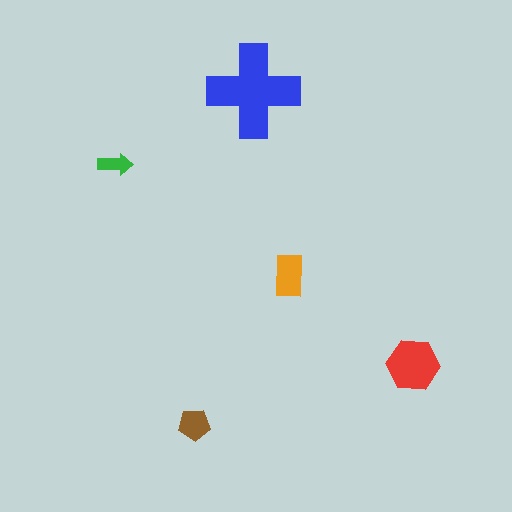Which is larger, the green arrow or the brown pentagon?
The brown pentagon.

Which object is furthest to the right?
The red hexagon is rightmost.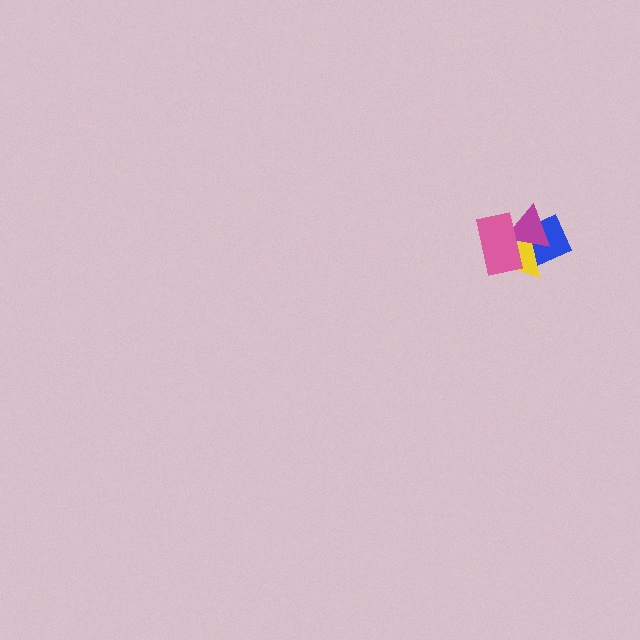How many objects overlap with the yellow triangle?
3 objects overlap with the yellow triangle.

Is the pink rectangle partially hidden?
No, no other shape covers it.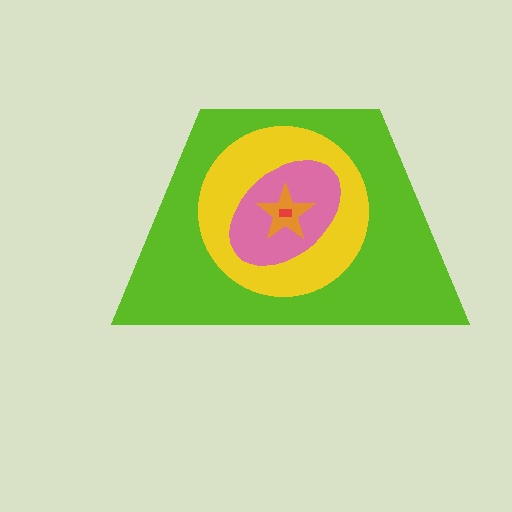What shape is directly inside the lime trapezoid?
The yellow circle.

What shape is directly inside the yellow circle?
The pink ellipse.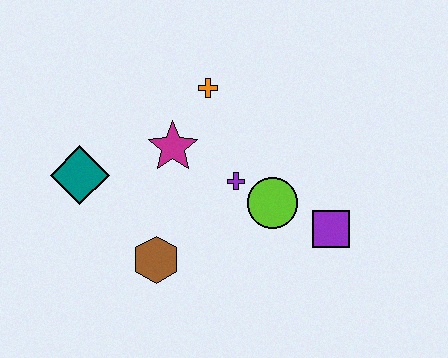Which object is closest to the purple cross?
The lime circle is closest to the purple cross.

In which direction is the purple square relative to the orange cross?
The purple square is below the orange cross.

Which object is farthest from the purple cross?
The teal diamond is farthest from the purple cross.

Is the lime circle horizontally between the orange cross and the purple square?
Yes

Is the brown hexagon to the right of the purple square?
No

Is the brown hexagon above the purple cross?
No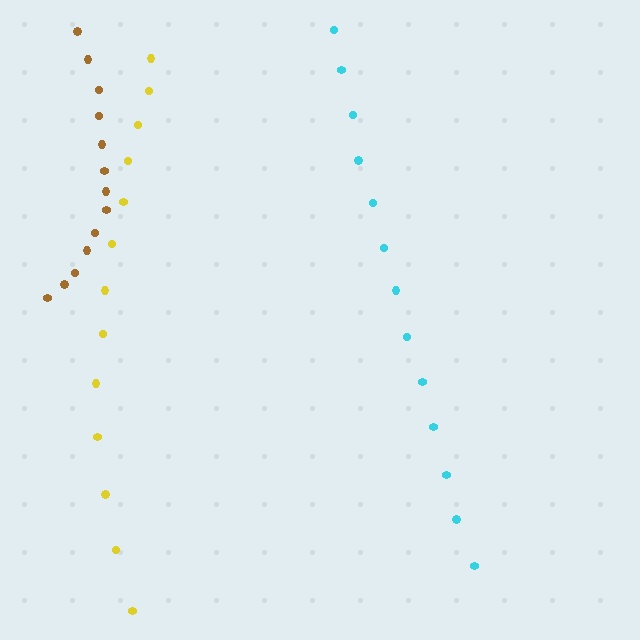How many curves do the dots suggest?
There are 3 distinct paths.